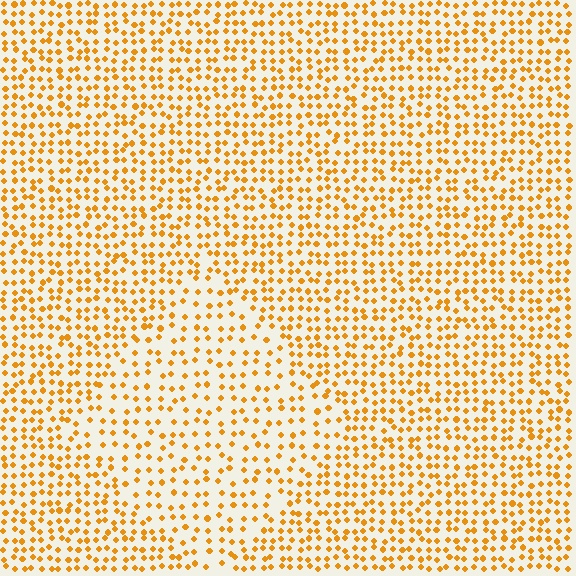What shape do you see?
I see a diamond.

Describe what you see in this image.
The image contains small orange elements arranged at two different densities. A diamond-shaped region is visible where the elements are less densely packed than the surrounding area.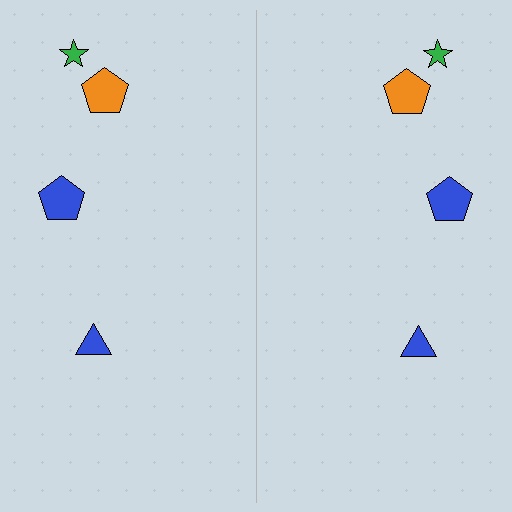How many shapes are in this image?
There are 8 shapes in this image.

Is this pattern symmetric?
Yes, this pattern has bilateral (reflection) symmetry.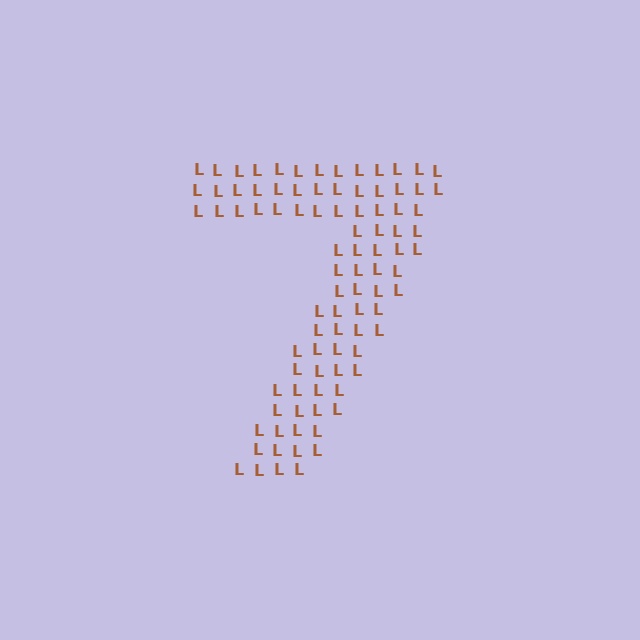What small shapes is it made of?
It is made of small letter L's.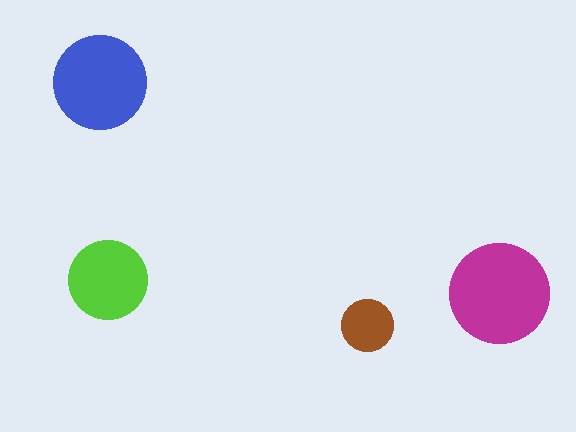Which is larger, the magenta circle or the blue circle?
The magenta one.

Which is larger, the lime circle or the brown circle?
The lime one.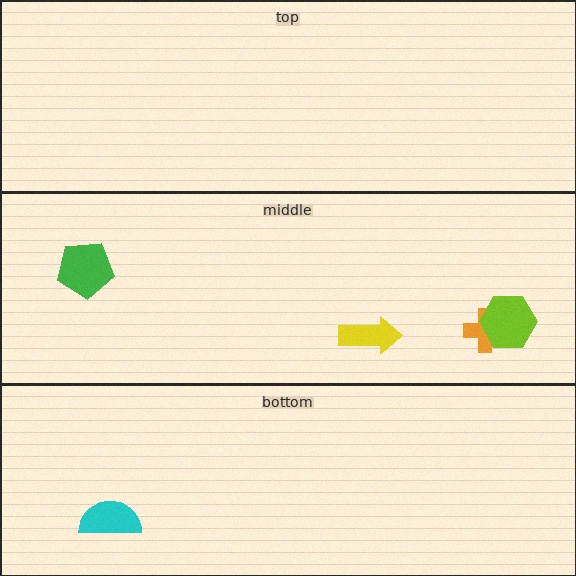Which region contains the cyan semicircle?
The bottom region.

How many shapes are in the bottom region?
1.